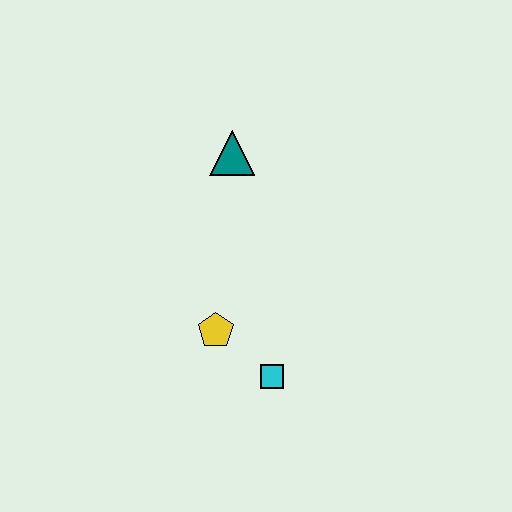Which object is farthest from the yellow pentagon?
The teal triangle is farthest from the yellow pentagon.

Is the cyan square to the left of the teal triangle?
No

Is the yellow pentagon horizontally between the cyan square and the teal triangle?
No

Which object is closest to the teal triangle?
The yellow pentagon is closest to the teal triangle.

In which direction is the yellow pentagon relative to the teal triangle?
The yellow pentagon is below the teal triangle.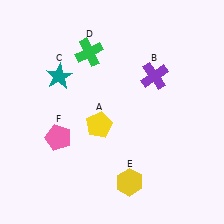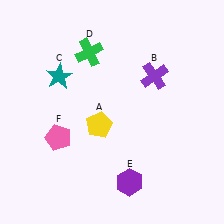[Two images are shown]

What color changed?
The hexagon (E) changed from yellow in Image 1 to purple in Image 2.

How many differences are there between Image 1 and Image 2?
There is 1 difference between the two images.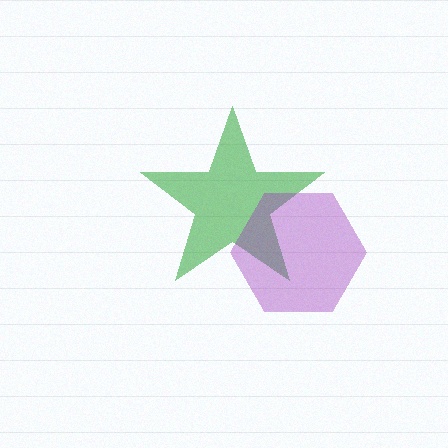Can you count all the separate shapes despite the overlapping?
Yes, there are 2 separate shapes.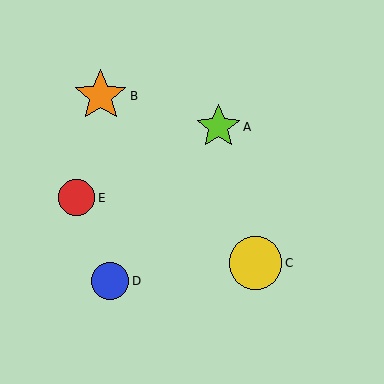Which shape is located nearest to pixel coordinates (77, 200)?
The red circle (labeled E) at (77, 198) is nearest to that location.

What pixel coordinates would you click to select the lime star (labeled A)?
Click at (218, 127) to select the lime star A.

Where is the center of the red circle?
The center of the red circle is at (77, 198).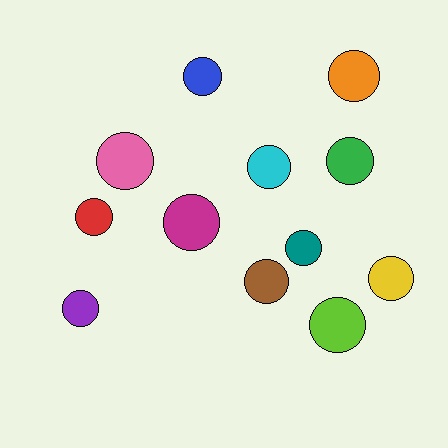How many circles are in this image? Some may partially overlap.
There are 12 circles.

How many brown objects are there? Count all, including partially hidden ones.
There is 1 brown object.